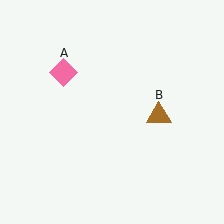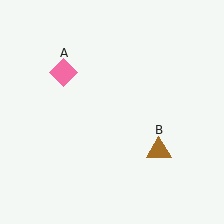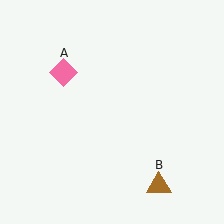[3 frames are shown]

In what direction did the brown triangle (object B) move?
The brown triangle (object B) moved down.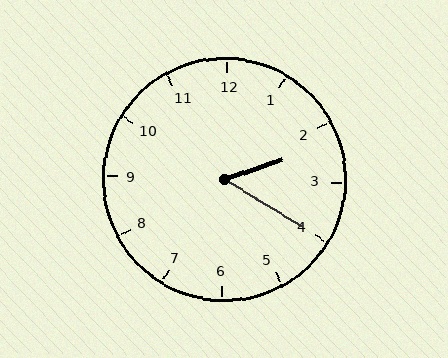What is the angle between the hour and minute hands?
Approximately 50 degrees.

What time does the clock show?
2:20.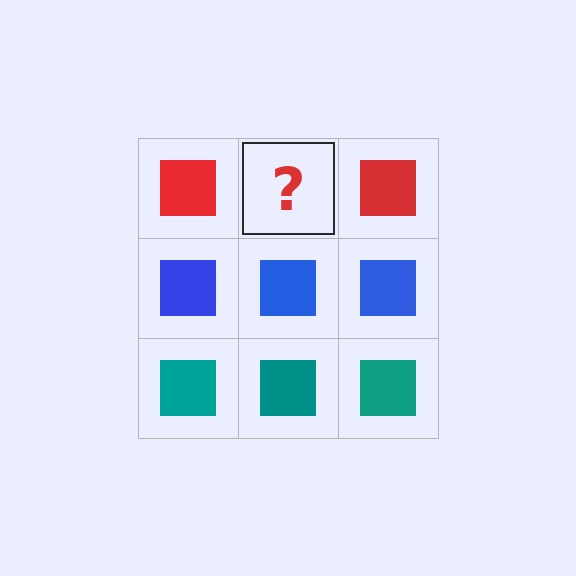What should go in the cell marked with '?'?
The missing cell should contain a red square.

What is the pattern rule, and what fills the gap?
The rule is that each row has a consistent color. The gap should be filled with a red square.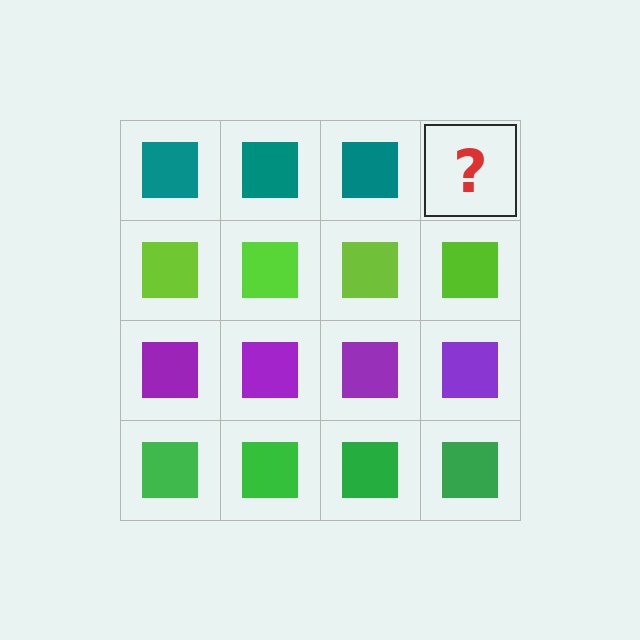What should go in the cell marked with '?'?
The missing cell should contain a teal square.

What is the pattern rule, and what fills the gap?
The rule is that each row has a consistent color. The gap should be filled with a teal square.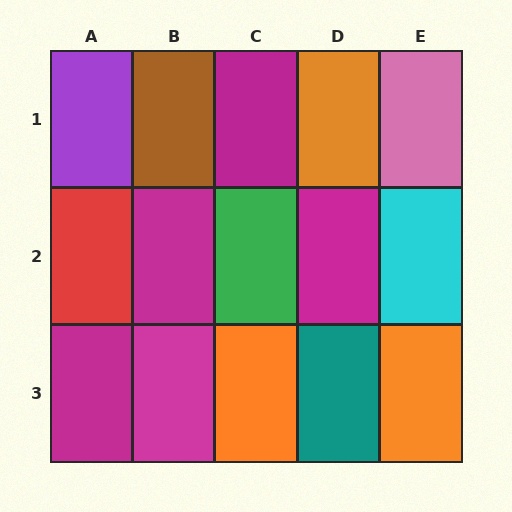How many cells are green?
1 cell is green.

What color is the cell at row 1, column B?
Brown.